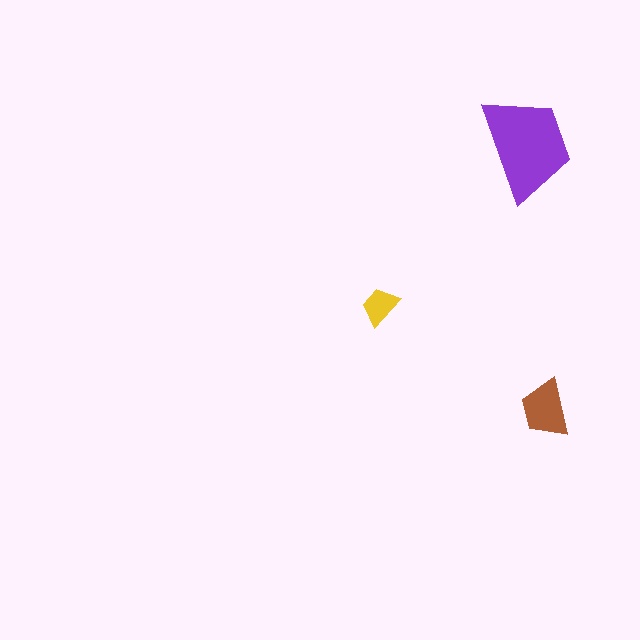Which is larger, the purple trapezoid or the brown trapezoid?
The purple one.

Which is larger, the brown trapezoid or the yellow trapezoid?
The brown one.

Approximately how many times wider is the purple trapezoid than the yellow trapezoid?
About 2.5 times wider.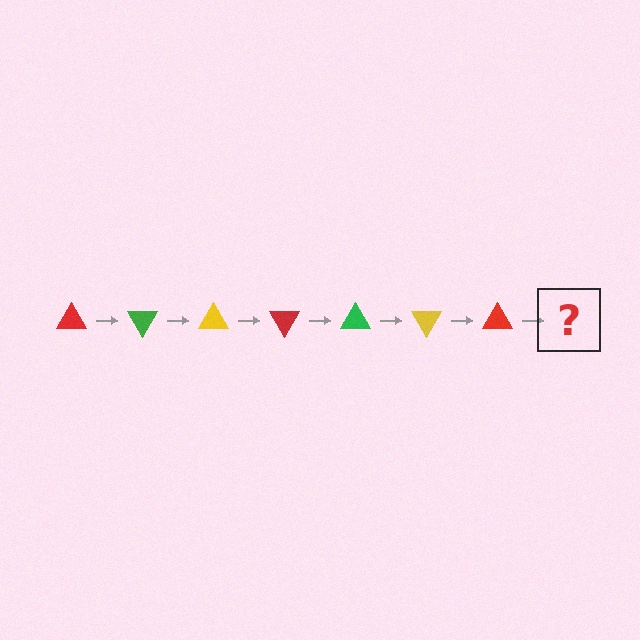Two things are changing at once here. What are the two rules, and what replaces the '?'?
The two rules are that it rotates 60 degrees each step and the color cycles through red, green, and yellow. The '?' should be a green triangle, rotated 420 degrees from the start.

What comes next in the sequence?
The next element should be a green triangle, rotated 420 degrees from the start.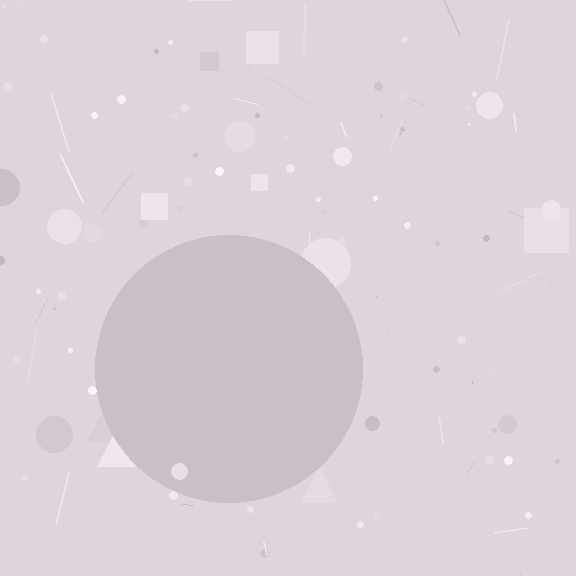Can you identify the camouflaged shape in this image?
The camouflaged shape is a circle.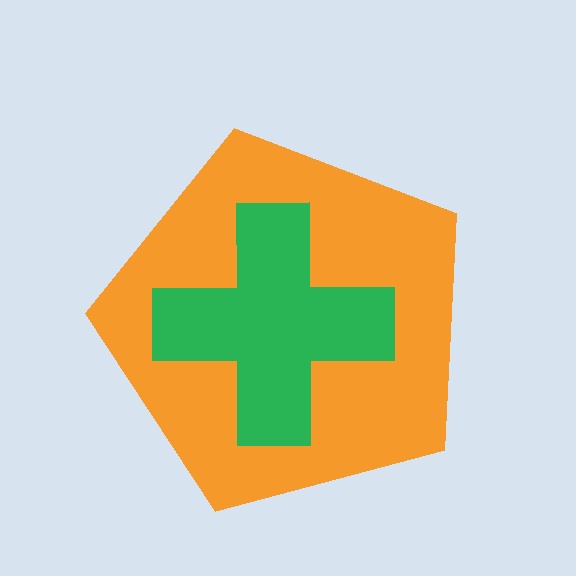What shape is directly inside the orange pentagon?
The green cross.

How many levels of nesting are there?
2.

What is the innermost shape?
The green cross.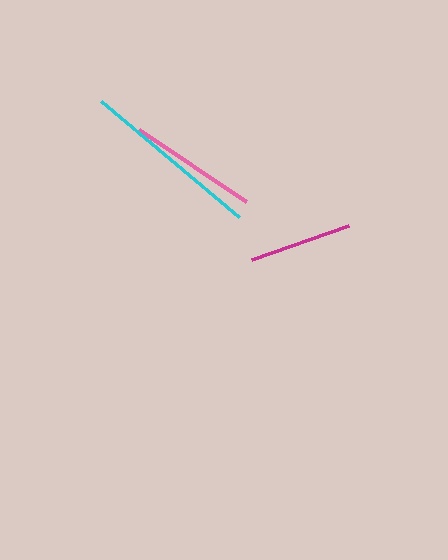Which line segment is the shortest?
The magenta line is the shortest at approximately 103 pixels.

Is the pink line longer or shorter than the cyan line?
The cyan line is longer than the pink line.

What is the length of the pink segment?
The pink segment is approximately 129 pixels long.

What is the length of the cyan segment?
The cyan segment is approximately 180 pixels long.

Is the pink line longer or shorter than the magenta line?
The pink line is longer than the magenta line.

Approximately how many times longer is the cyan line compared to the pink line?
The cyan line is approximately 1.4 times the length of the pink line.